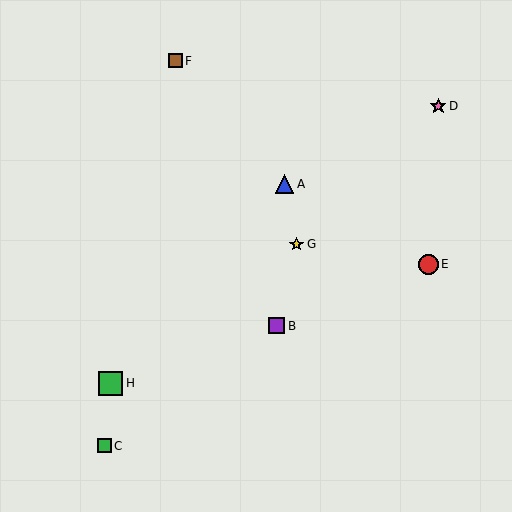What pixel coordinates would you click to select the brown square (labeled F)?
Click at (175, 61) to select the brown square F.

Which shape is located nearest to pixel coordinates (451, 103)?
The pink star (labeled D) at (438, 106) is nearest to that location.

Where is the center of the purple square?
The center of the purple square is at (277, 326).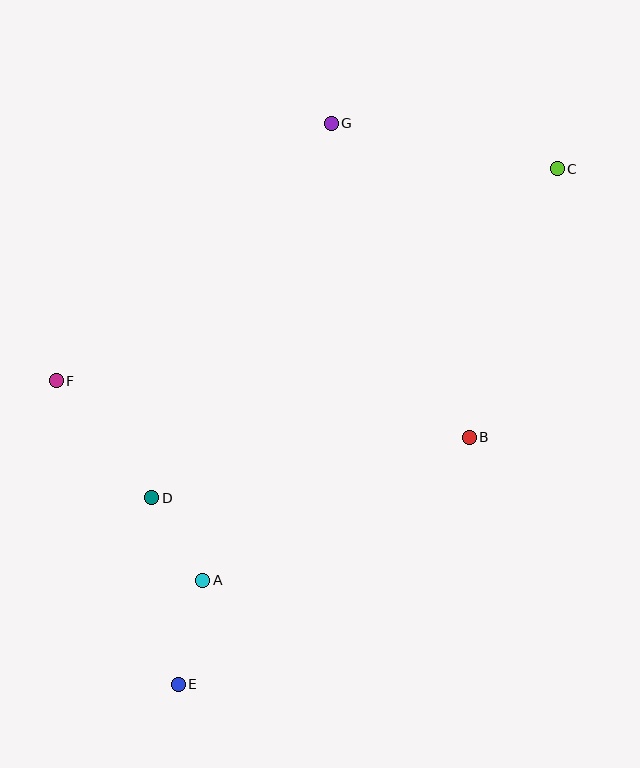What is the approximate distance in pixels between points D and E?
The distance between D and E is approximately 189 pixels.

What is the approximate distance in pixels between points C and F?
The distance between C and F is approximately 544 pixels.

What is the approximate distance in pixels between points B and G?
The distance between B and G is approximately 343 pixels.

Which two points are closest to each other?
Points A and D are closest to each other.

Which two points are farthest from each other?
Points C and E are farthest from each other.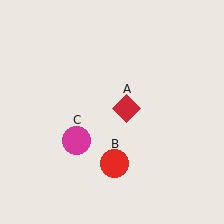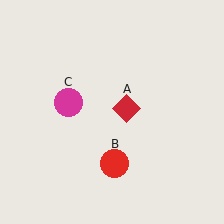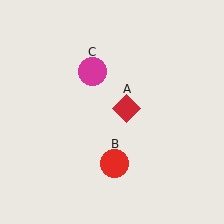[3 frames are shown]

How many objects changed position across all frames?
1 object changed position: magenta circle (object C).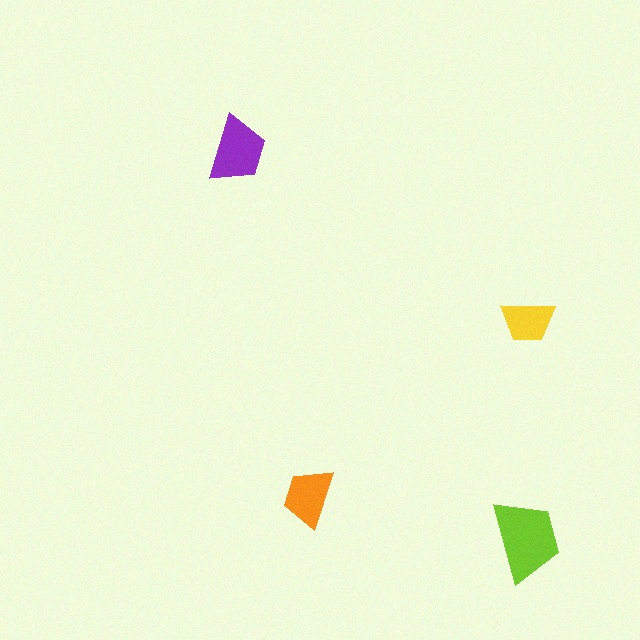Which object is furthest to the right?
The lime trapezoid is rightmost.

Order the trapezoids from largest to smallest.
the lime one, the purple one, the orange one, the yellow one.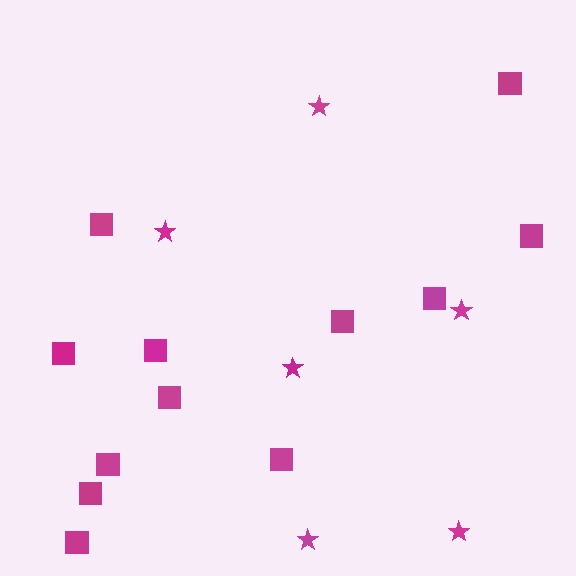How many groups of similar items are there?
There are 2 groups: one group of squares (12) and one group of stars (6).